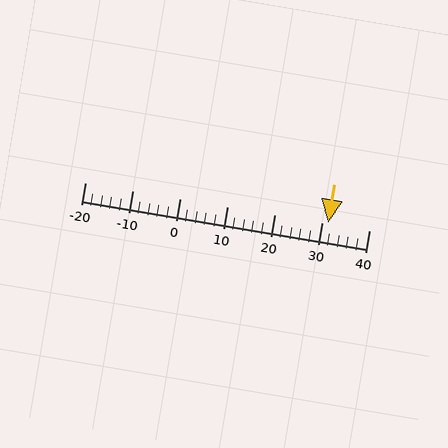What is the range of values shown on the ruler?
The ruler shows values from -20 to 40.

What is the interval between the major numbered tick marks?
The major tick marks are spaced 10 units apart.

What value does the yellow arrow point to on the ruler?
The yellow arrow points to approximately 31.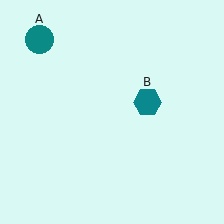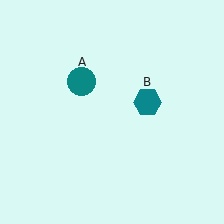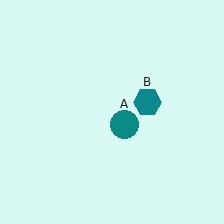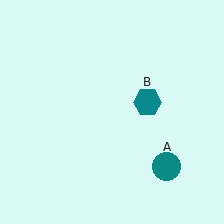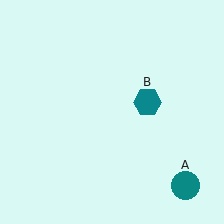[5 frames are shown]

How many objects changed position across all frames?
1 object changed position: teal circle (object A).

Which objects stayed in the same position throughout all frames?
Teal hexagon (object B) remained stationary.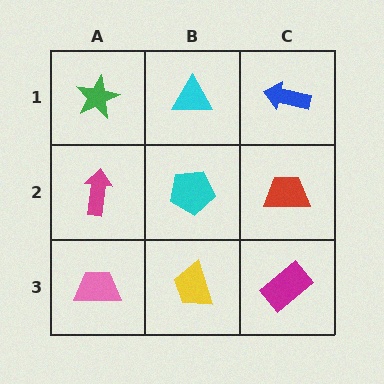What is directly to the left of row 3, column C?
A yellow trapezoid.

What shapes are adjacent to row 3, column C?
A red trapezoid (row 2, column C), a yellow trapezoid (row 3, column B).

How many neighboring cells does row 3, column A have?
2.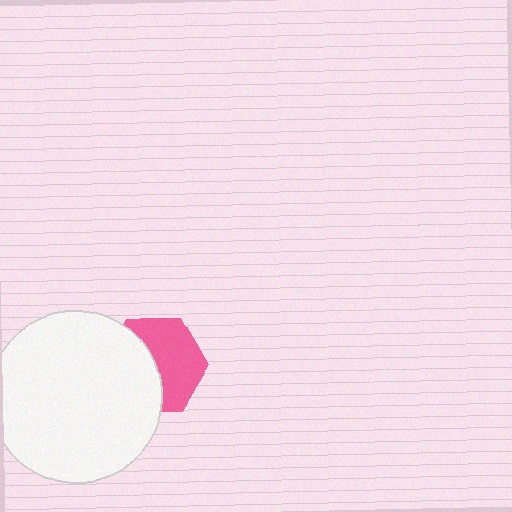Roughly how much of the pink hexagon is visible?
About half of it is visible (roughly 55%).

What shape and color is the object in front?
The object in front is a white circle.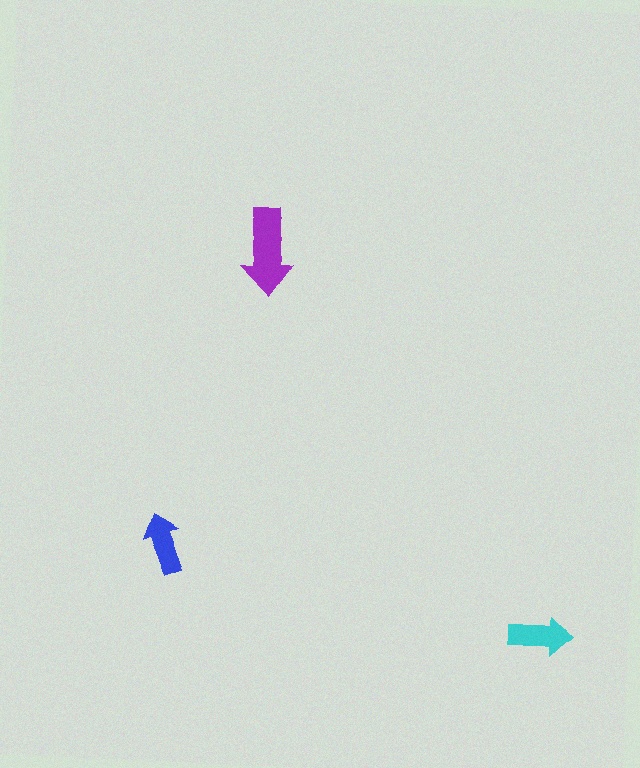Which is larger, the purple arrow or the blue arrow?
The purple one.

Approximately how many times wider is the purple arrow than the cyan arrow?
About 1.5 times wider.